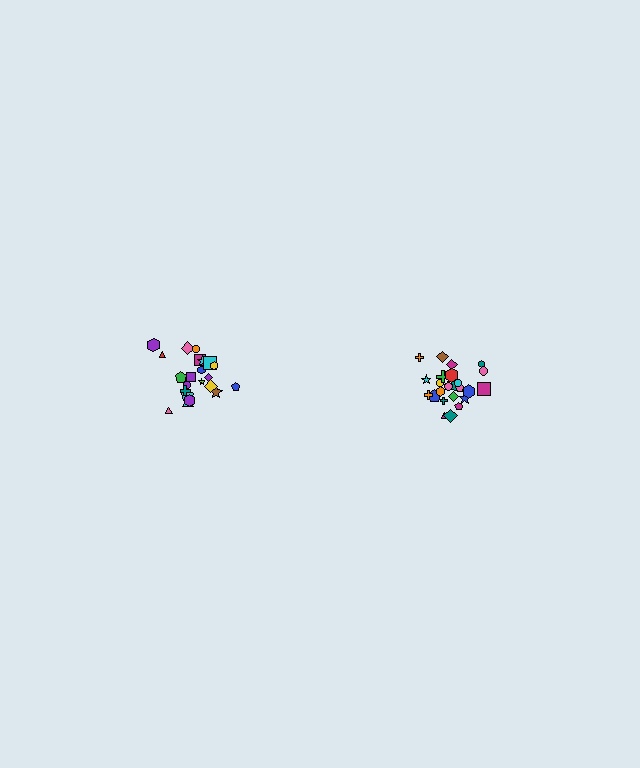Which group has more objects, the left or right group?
The right group.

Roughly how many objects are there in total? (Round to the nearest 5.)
Roughly 45 objects in total.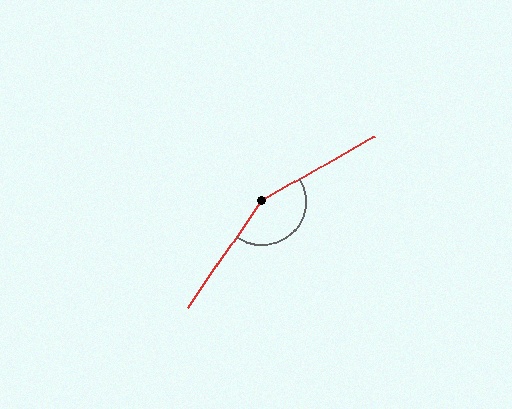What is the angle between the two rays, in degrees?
Approximately 155 degrees.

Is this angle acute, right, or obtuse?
It is obtuse.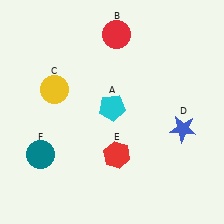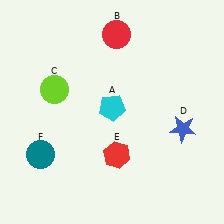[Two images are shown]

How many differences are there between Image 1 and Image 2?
There is 1 difference between the two images.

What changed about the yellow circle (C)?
In Image 1, C is yellow. In Image 2, it changed to lime.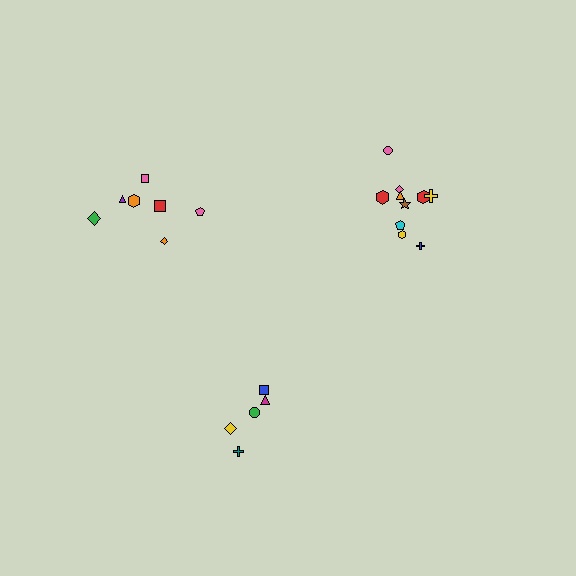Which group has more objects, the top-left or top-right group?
The top-right group.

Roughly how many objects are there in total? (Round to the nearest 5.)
Roughly 20 objects in total.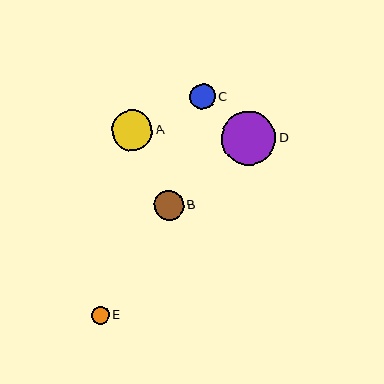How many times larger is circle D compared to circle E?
Circle D is approximately 3.0 times the size of circle E.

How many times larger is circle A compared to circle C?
Circle A is approximately 1.6 times the size of circle C.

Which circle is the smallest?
Circle E is the smallest with a size of approximately 18 pixels.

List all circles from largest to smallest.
From largest to smallest: D, A, B, C, E.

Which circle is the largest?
Circle D is the largest with a size of approximately 55 pixels.